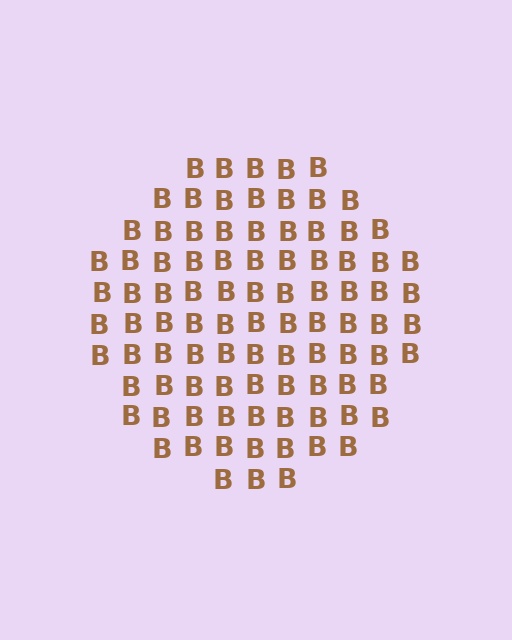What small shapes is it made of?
It is made of small letter B's.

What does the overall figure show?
The overall figure shows a circle.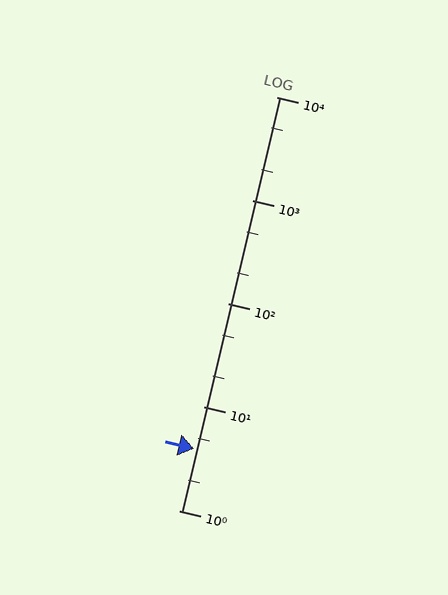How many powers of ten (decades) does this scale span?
The scale spans 4 decades, from 1 to 10000.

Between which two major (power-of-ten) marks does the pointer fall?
The pointer is between 1 and 10.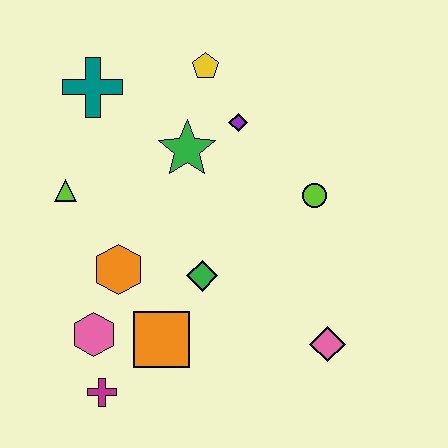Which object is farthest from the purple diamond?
The magenta cross is farthest from the purple diamond.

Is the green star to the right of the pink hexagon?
Yes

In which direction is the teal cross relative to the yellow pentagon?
The teal cross is to the left of the yellow pentagon.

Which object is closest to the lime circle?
The purple diamond is closest to the lime circle.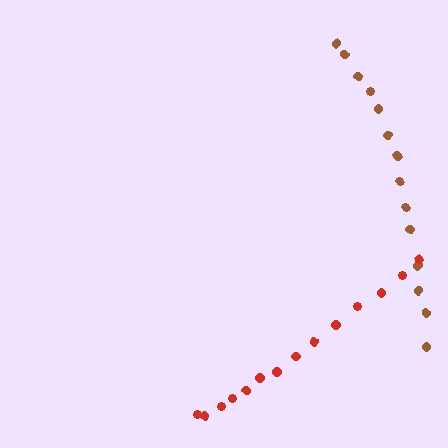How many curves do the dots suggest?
There are 2 distinct paths.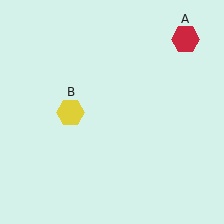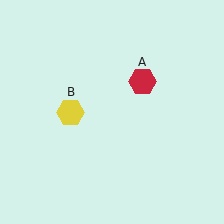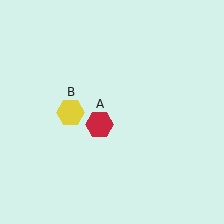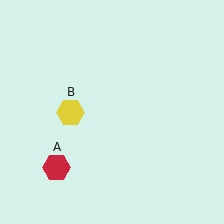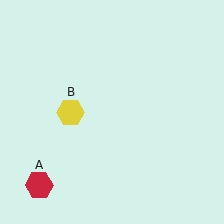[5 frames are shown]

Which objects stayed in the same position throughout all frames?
Yellow hexagon (object B) remained stationary.